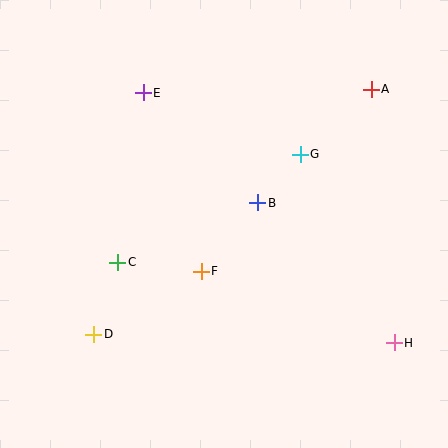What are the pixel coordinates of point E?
Point E is at (143, 93).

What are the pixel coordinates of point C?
Point C is at (118, 263).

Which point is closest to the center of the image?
Point B at (258, 203) is closest to the center.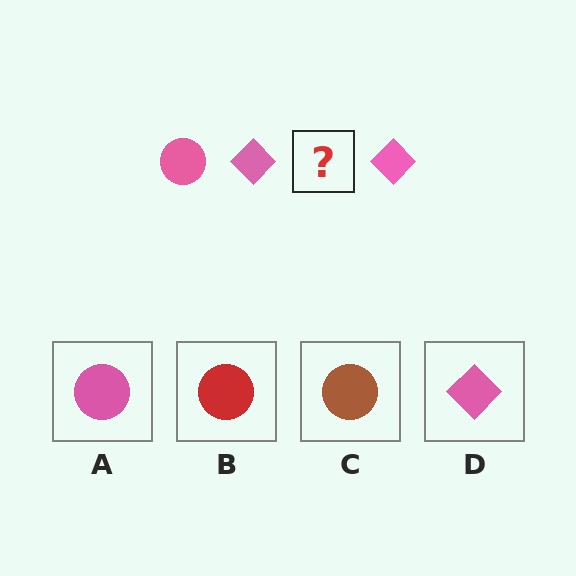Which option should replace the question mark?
Option A.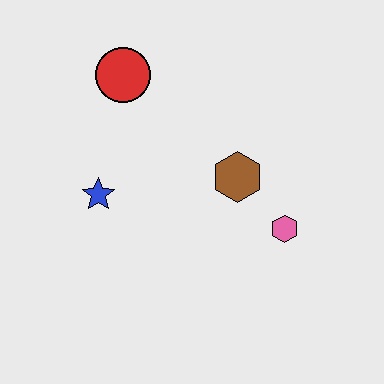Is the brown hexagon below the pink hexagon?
No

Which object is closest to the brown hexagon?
The pink hexagon is closest to the brown hexagon.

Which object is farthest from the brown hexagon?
The red circle is farthest from the brown hexagon.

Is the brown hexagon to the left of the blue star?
No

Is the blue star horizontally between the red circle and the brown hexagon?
No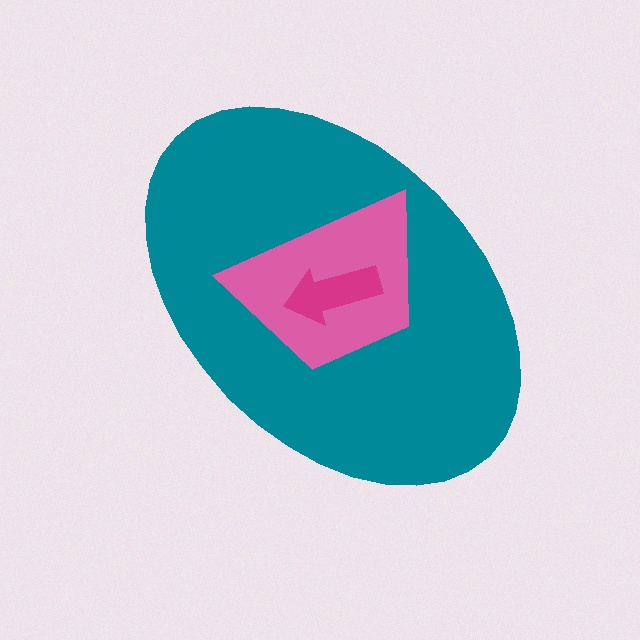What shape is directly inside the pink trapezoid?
The magenta arrow.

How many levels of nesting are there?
3.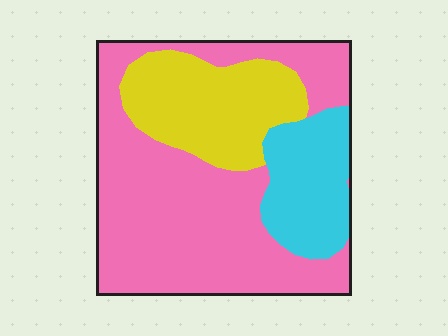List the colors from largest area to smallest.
From largest to smallest: pink, yellow, cyan.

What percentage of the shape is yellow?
Yellow takes up about one quarter (1/4) of the shape.